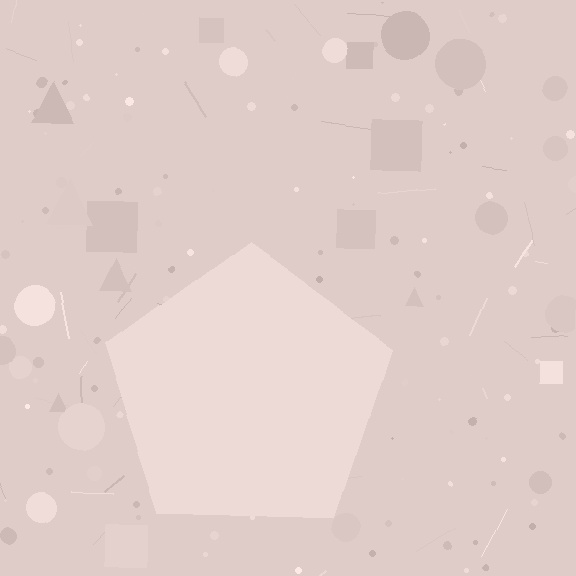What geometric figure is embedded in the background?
A pentagon is embedded in the background.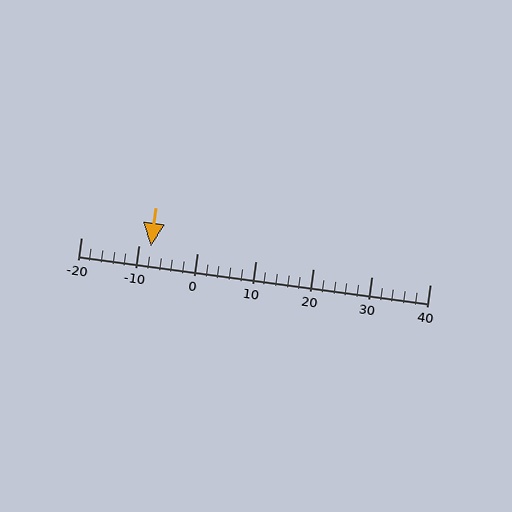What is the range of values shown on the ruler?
The ruler shows values from -20 to 40.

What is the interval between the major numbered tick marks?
The major tick marks are spaced 10 units apart.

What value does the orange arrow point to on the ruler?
The orange arrow points to approximately -8.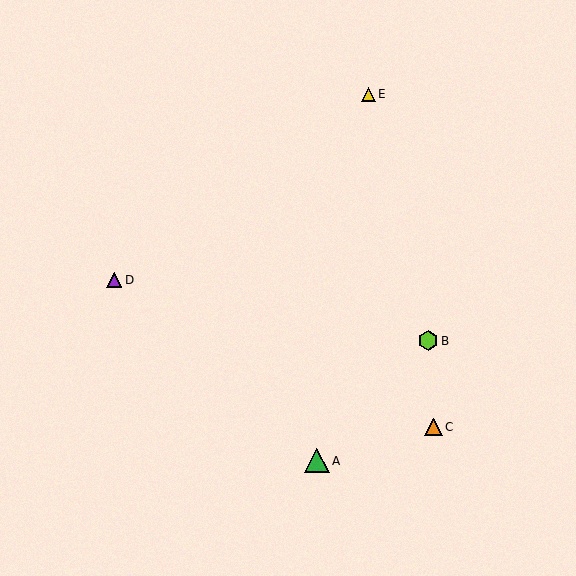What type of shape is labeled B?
Shape B is a lime hexagon.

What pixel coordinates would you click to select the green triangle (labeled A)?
Click at (317, 461) to select the green triangle A.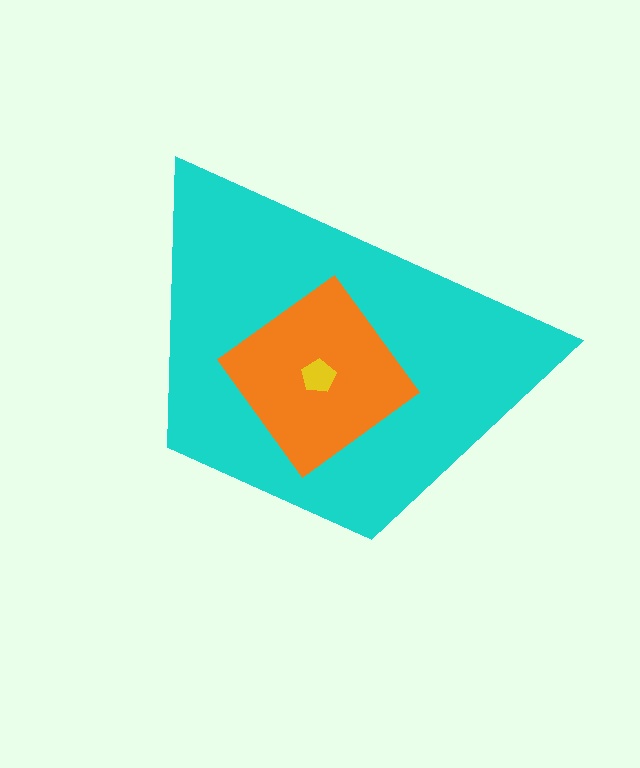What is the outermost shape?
The cyan trapezoid.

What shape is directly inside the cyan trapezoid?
The orange diamond.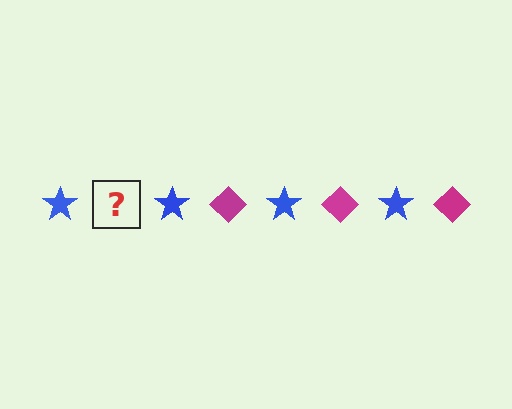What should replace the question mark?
The question mark should be replaced with a magenta diamond.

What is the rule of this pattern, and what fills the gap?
The rule is that the pattern alternates between blue star and magenta diamond. The gap should be filled with a magenta diamond.